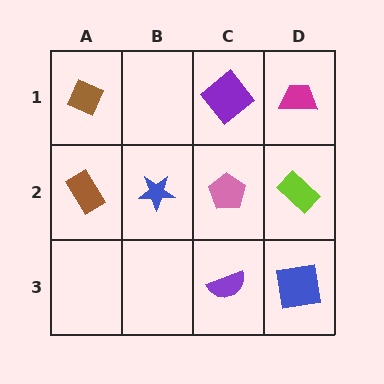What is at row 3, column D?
A blue square.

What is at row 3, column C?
A purple semicircle.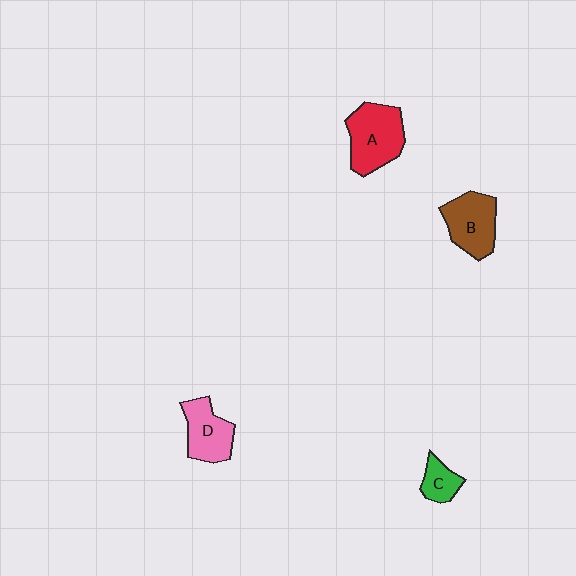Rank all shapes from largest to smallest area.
From largest to smallest: A (red), B (brown), D (pink), C (green).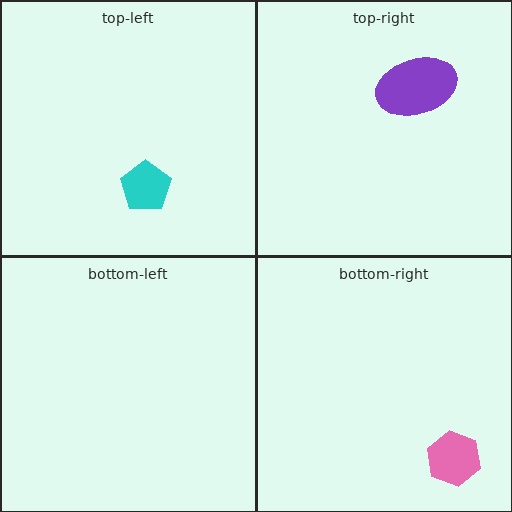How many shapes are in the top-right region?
1.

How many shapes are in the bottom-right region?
1.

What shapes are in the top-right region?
The purple ellipse.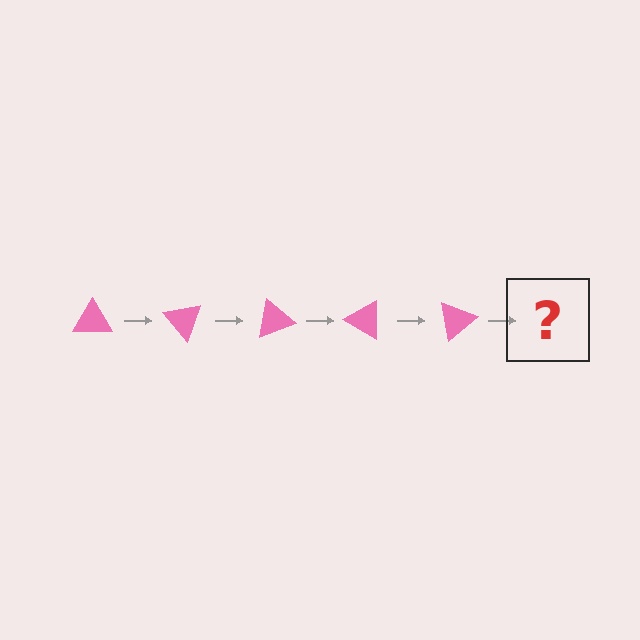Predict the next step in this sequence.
The next step is a pink triangle rotated 250 degrees.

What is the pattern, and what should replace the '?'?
The pattern is that the triangle rotates 50 degrees each step. The '?' should be a pink triangle rotated 250 degrees.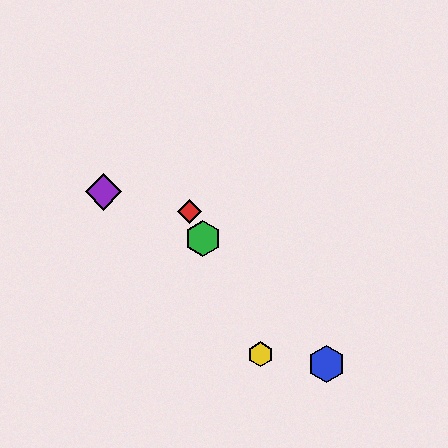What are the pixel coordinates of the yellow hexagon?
The yellow hexagon is at (261, 354).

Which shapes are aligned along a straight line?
The red diamond, the green hexagon, the yellow hexagon are aligned along a straight line.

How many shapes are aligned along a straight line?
3 shapes (the red diamond, the green hexagon, the yellow hexagon) are aligned along a straight line.